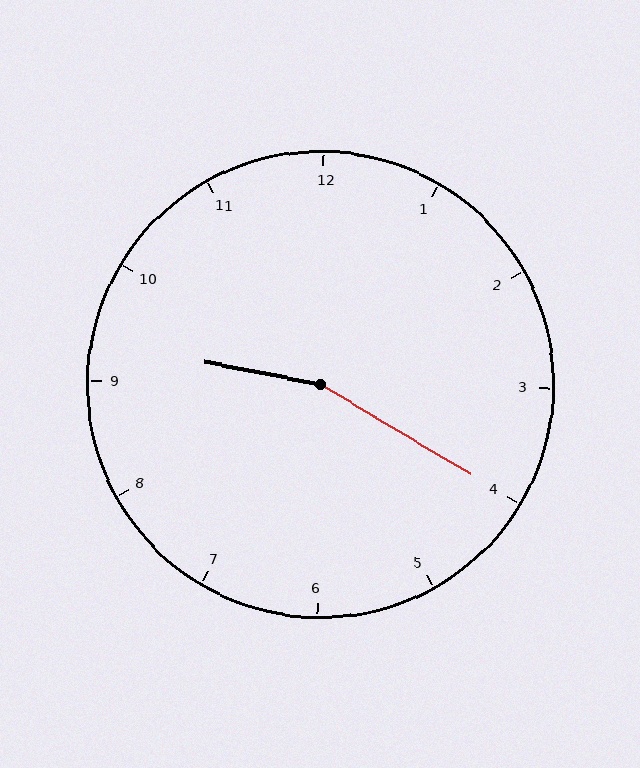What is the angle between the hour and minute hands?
Approximately 160 degrees.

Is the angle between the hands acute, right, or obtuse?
It is obtuse.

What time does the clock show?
9:20.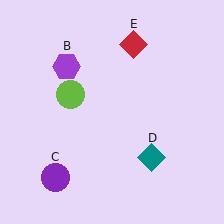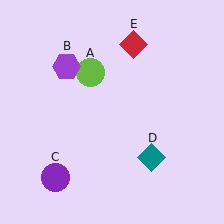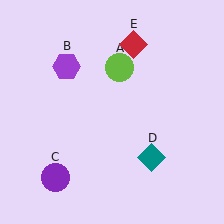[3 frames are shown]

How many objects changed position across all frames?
1 object changed position: lime circle (object A).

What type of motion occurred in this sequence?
The lime circle (object A) rotated clockwise around the center of the scene.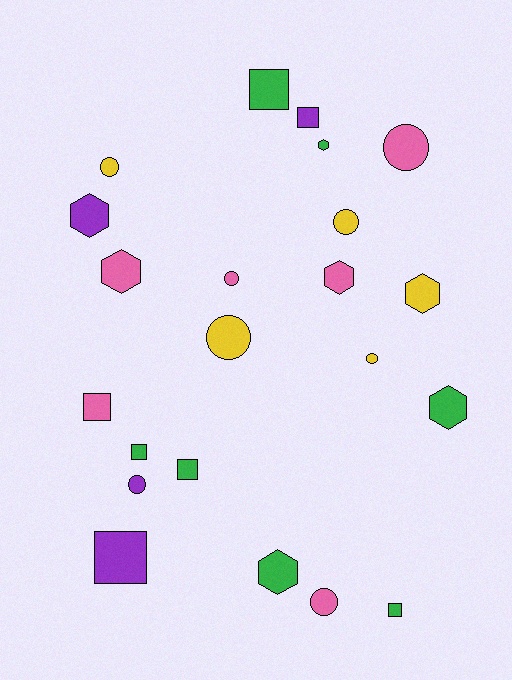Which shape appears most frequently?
Circle, with 8 objects.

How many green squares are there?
There are 4 green squares.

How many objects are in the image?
There are 22 objects.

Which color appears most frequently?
Green, with 7 objects.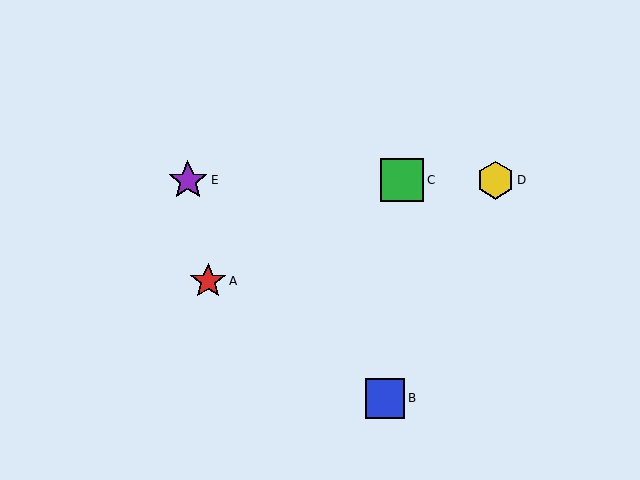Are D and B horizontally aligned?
No, D is at y≈180 and B is at y≈398.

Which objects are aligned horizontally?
Objects C, D, E are aligned horizontally.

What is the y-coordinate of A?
Object A is at y≈281.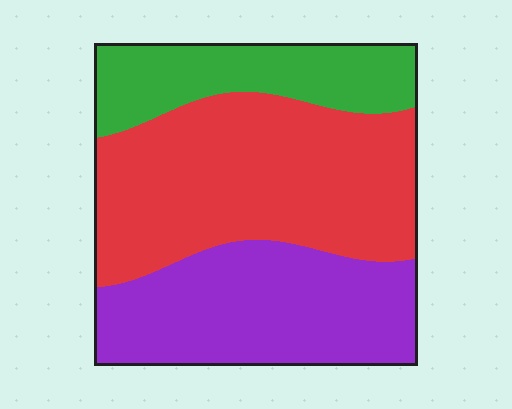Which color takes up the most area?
Red, at roughly 45%.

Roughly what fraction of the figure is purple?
Purple takes up between a quarter and a half of the figure.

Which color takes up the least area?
Green, at roughly 20%.